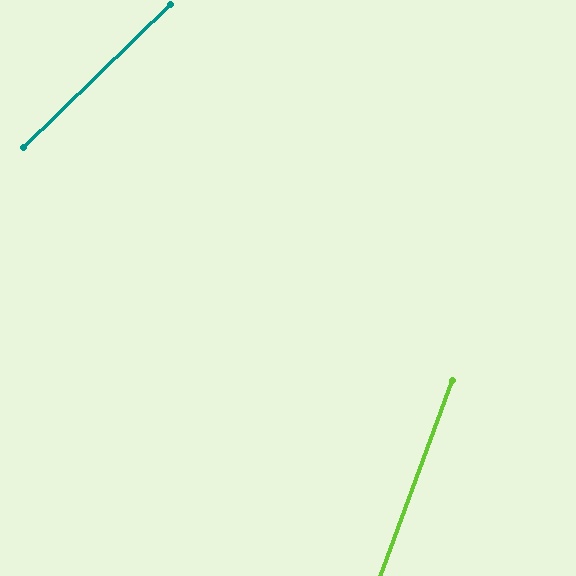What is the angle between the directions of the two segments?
Approximately 25 degrees.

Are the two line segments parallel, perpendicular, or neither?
Neither parallel nor perpendicular — they differ by about 25°.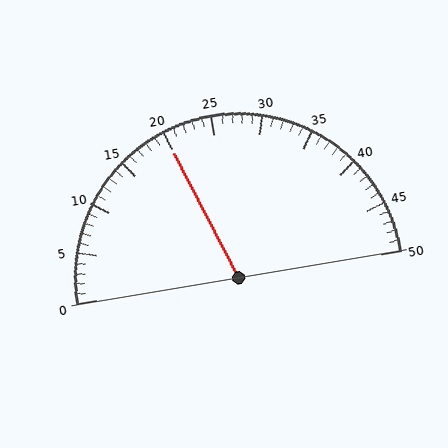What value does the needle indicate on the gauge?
The needle indicates approximately 20.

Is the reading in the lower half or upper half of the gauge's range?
The reading is in the lower half of the range (0 to 50).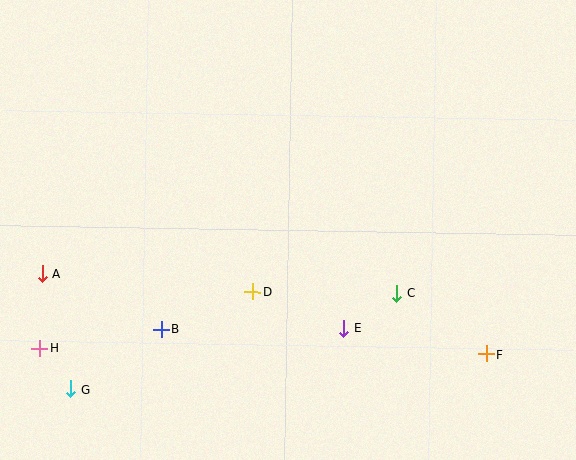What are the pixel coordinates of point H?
Point H is at (39, 348).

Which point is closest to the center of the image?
Point D at (253, 292) is closest to the center.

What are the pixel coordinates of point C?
Point C is at (397, 293).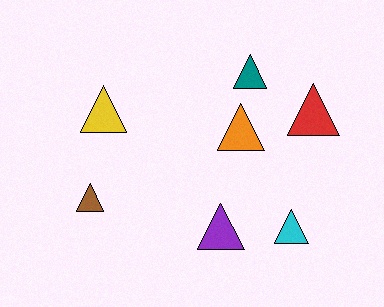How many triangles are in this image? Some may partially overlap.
There are 7 triangles.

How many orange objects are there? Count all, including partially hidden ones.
There is 1 orange object.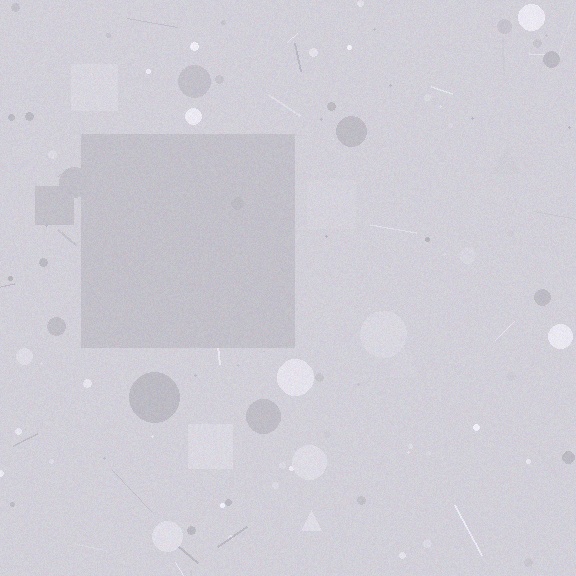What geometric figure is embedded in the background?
A square is embedded in the background.